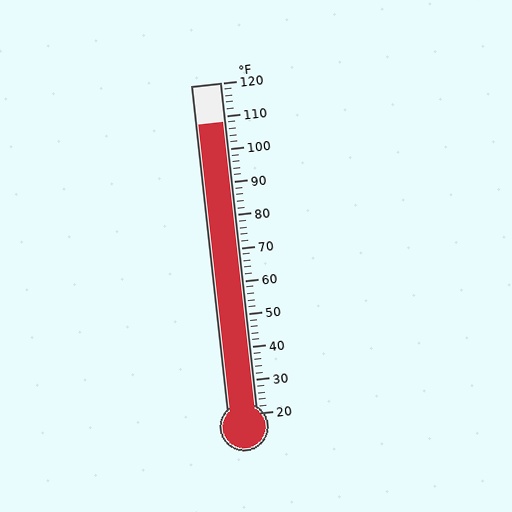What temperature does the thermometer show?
The thermometer shows approximately 108°F.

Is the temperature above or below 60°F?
The temperature is above 60°F.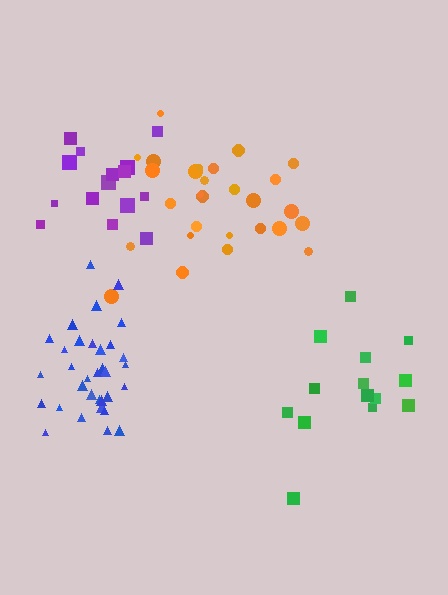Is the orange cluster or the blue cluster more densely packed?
Blue.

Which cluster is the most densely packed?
Blue.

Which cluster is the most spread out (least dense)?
Green.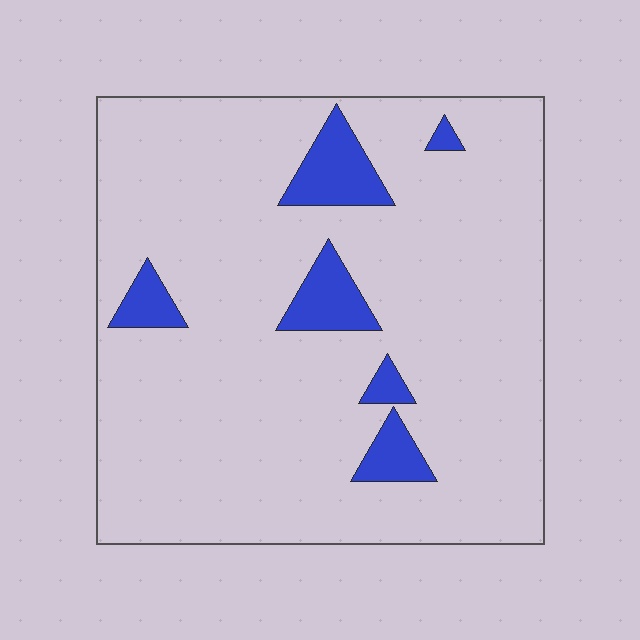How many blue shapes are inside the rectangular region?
6.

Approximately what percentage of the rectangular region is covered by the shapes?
Approximately 10%.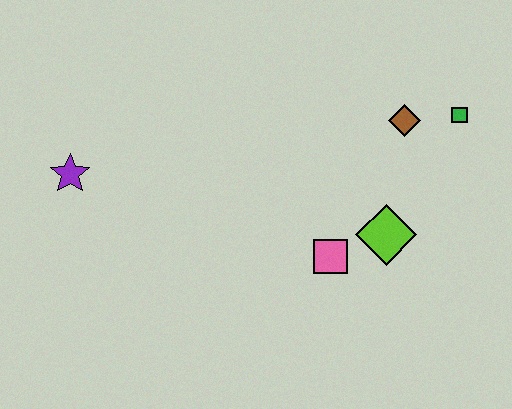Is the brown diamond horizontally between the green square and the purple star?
Yes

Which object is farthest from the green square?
The purple star is farthest from the green square.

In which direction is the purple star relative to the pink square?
The purple star is to the left of the pink square.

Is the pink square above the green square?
No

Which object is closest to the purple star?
The pink square is closest to the purple star.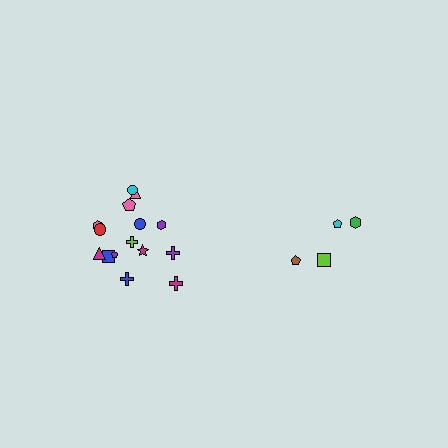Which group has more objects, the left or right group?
The left group.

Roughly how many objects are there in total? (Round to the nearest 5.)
Roughly 20 objects in total.